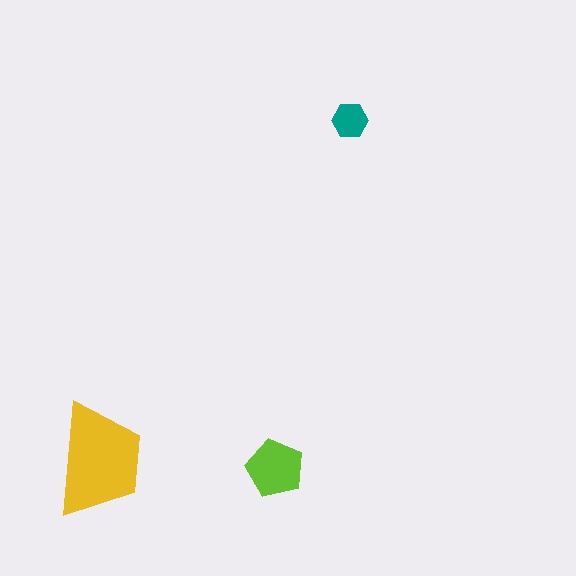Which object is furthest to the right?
The teal hexagon is rightmost.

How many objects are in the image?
There are 3 objects in the image.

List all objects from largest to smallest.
The yellow trapezoid, the lime pentagon, the teal hexagon.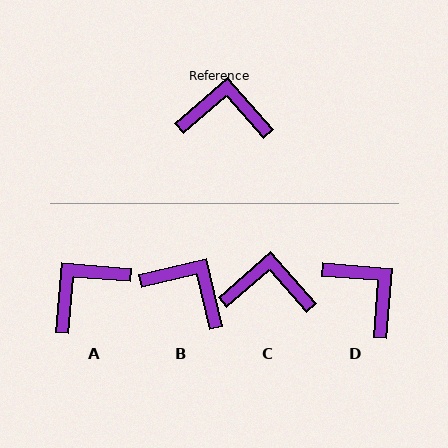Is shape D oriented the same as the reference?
No, it is off by about 46 degrees.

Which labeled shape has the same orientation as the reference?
C.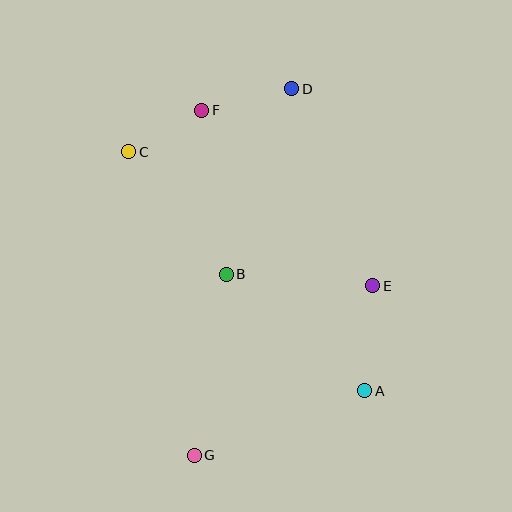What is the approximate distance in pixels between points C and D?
The distance between C and D is approximately 175 pixels.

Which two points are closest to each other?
Points C and F are closest to each other.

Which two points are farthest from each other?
Points D and G are farthest from each other.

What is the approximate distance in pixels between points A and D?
The distance between A and D is approximately 310 pixels.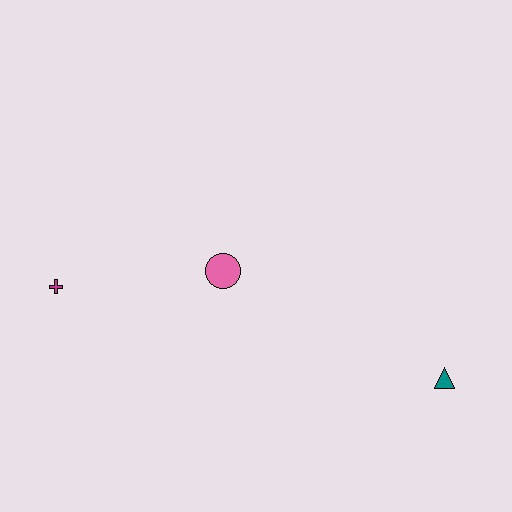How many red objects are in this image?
There are no red objects.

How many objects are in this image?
There are 3 objects.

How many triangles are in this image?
There is 1 triangle.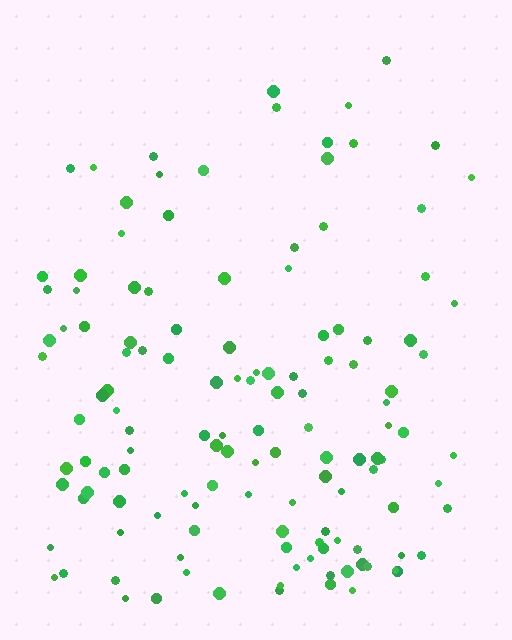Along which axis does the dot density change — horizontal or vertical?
Vertical.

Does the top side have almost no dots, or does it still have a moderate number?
Still a moderate number, just noticeably fewer than the bottom.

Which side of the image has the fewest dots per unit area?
The top.